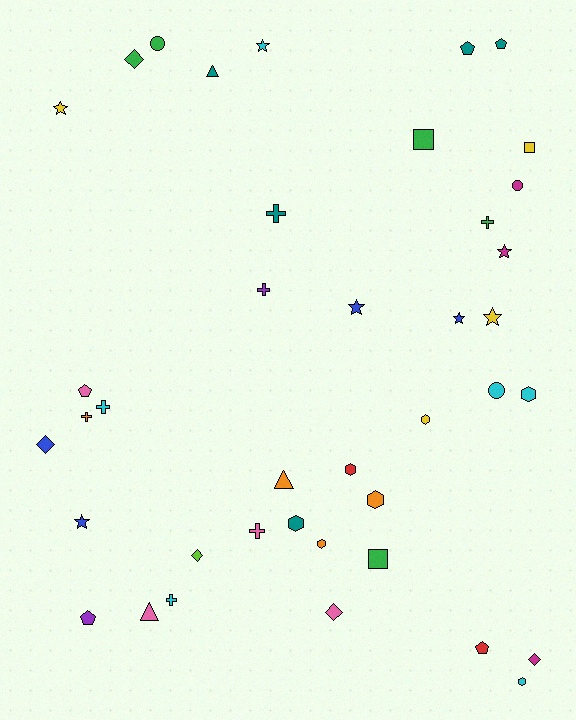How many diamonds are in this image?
There are 5 diamonds.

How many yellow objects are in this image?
There are 4 yellow objects.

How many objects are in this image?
There are 40 objects.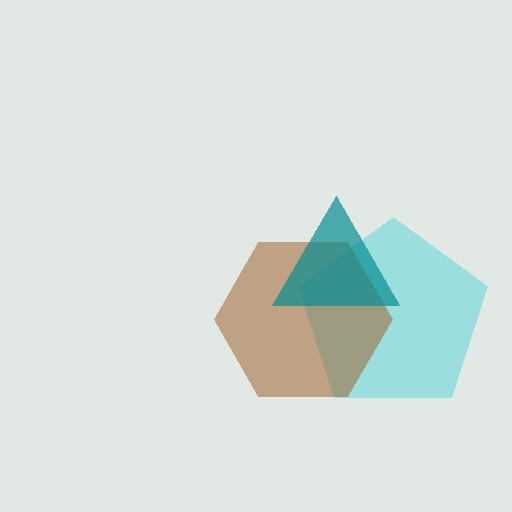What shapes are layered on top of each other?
The layered shapes are: a cyan pentagon, a brown hexagon, a teal triangle.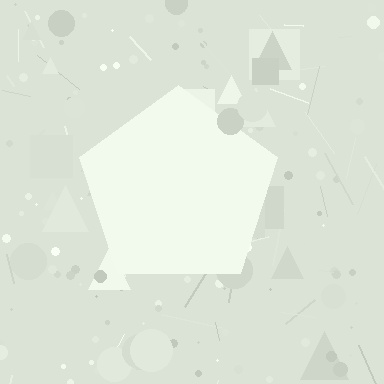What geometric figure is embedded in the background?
A pentagon is embedded in the background.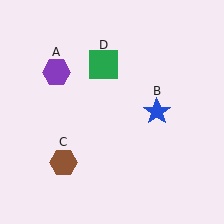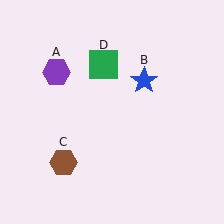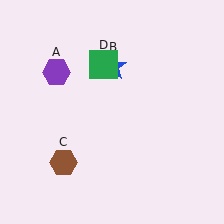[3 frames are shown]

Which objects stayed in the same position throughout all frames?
Purple hexagon (object A) and brown hexagon (object C) and green square (object D) remained stationary.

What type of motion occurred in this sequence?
The blue star (object B) rotated counterclockwise around the center of the scene.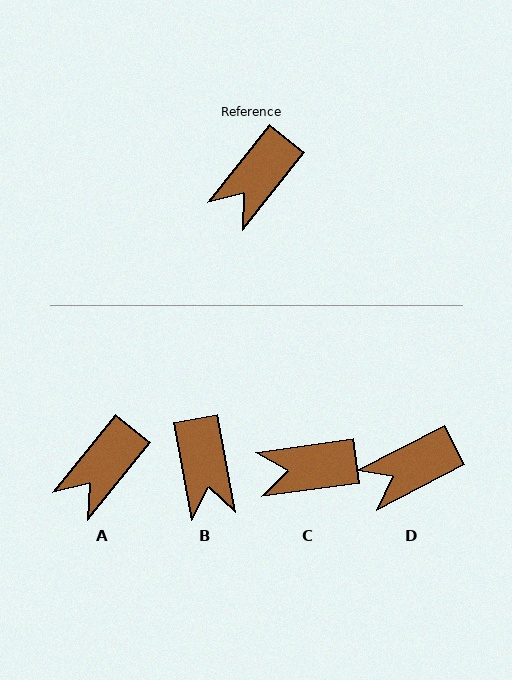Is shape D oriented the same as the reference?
No, it is off by about 24 degrees.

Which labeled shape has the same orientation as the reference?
A.